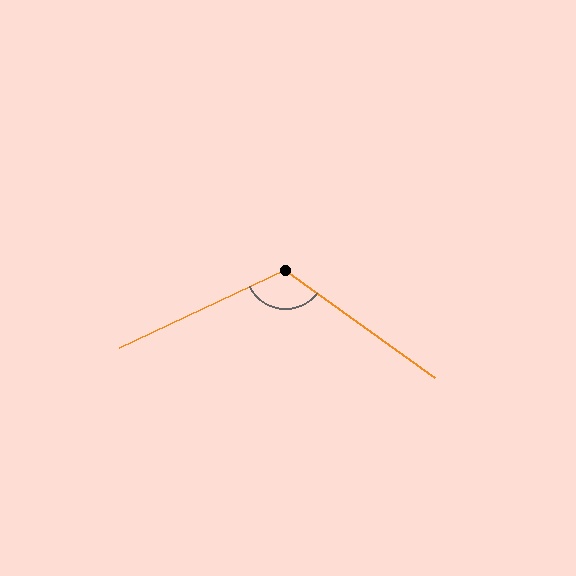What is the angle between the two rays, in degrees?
Approximately 119 degrees.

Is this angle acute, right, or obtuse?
It is obtuse.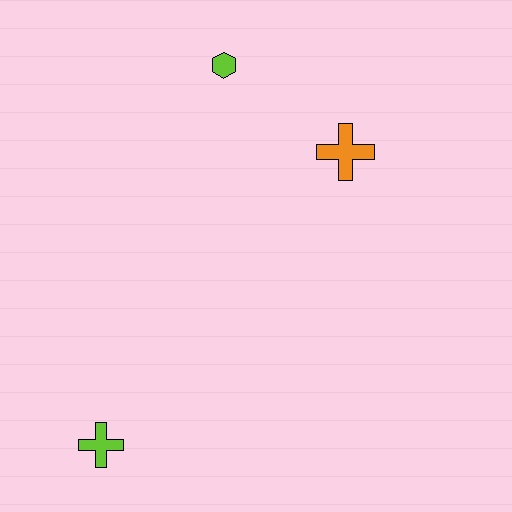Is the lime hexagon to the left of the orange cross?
Yes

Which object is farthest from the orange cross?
The lime cross is farthest from the orange cross.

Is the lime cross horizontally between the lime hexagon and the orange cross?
No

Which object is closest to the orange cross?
The lime hexagon is closest to the orange cross.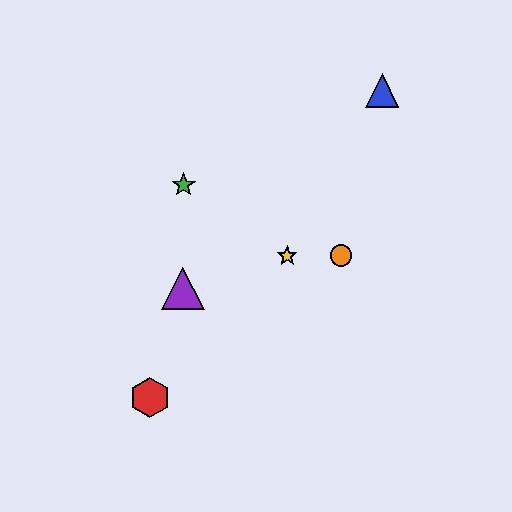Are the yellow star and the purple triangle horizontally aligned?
No, the yellow star is at y≈256 and the purple triangle is at y≈289.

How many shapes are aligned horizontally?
2 shapes (the yellow star, the orange circle) are aligned horizontally.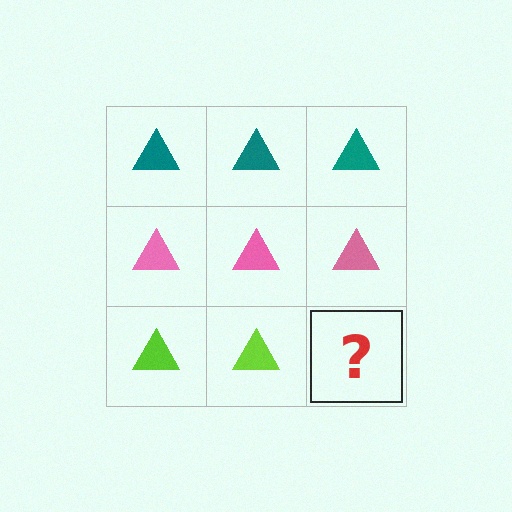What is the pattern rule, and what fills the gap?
The rule is that each row has a consistent color. The gap should be filled with a lime triangle.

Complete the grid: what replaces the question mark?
The question mark should be replaced with a lime triangle.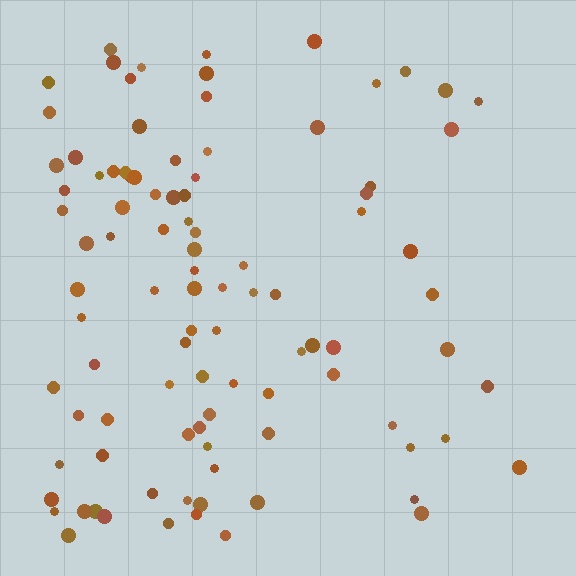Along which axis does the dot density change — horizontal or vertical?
Horizontal.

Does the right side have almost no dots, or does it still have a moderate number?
Still a moderate number, just noticeably fewer than the left.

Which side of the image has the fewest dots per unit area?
The right.